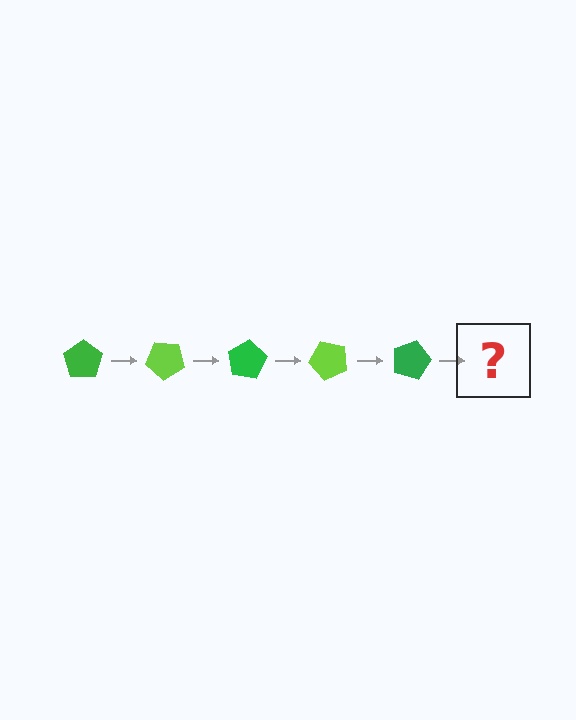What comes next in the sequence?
The next element should be a lime pentagon, rotated 200 degrees from the start.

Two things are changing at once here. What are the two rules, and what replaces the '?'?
The two rules are that it rotates 40 degrees each step and the color cycles through green and lime. The '?' should be a lime pentagon, rotated 200 degrees from the start.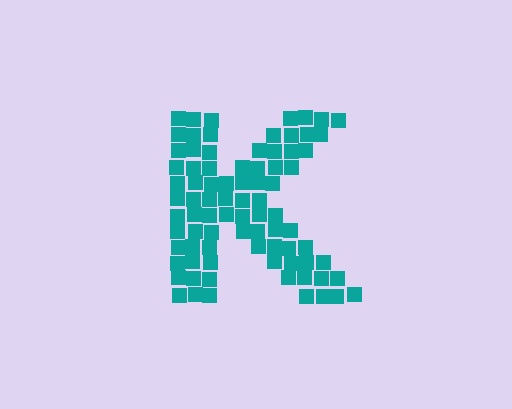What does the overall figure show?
The overall figure shows the letter K.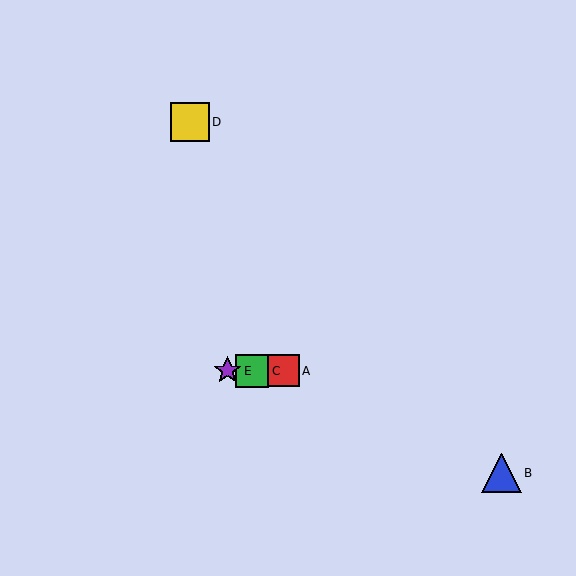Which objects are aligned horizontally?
Objects A, C, E are aligned horizontally.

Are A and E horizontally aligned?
Yes, both are at y≈371.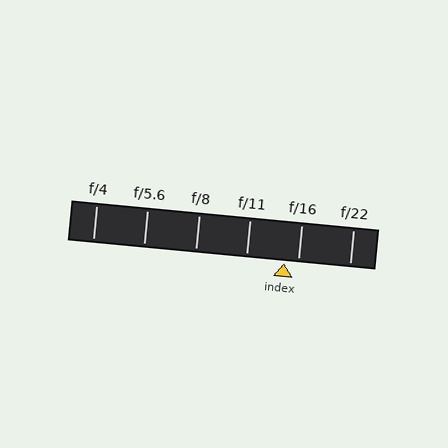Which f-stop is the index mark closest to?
The index mark is closest to f/16.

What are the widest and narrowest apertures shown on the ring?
The widest aperture shown is f/4 and the narrowest is f/22.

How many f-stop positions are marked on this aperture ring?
There are 6 f-stop positions marked.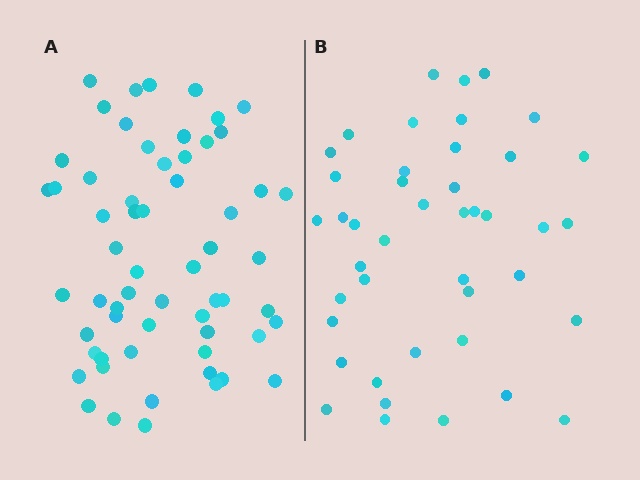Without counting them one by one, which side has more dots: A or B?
Region A (the left region) has more dots.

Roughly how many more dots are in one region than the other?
Region A has approximately 15 more dots than region B.